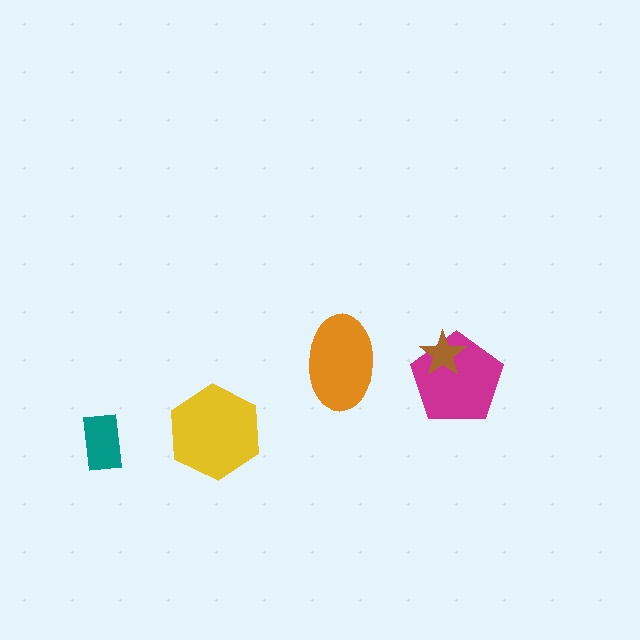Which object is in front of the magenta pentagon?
The brown star is in front of the magenta pentagon.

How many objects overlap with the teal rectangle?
0 objects overlap with the teal rectangle.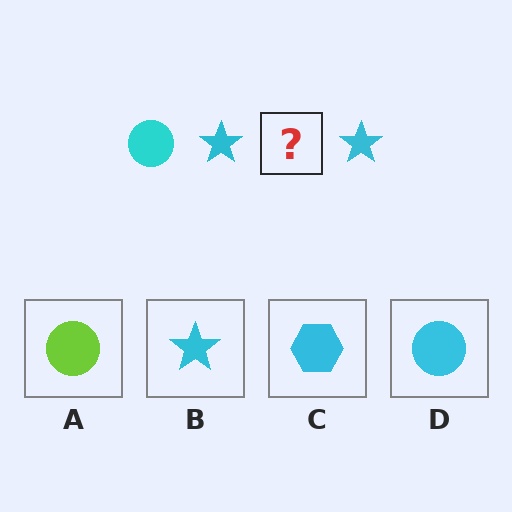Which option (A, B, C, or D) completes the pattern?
D.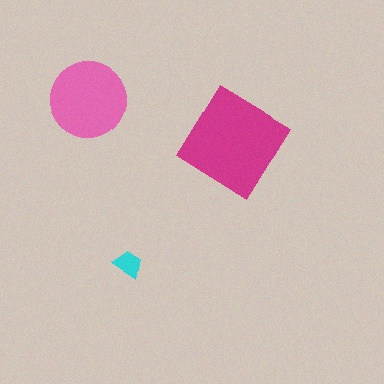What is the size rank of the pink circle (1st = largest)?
2nd.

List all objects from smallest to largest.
The cyan trapezoid, the pink circle, the magenta diamond.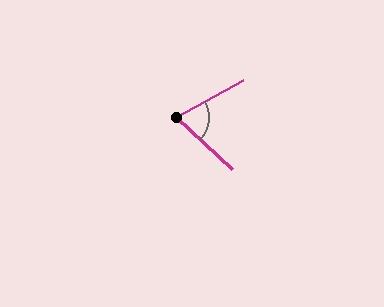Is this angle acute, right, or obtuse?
It is acute.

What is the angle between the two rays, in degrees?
Approximately 71 degrees.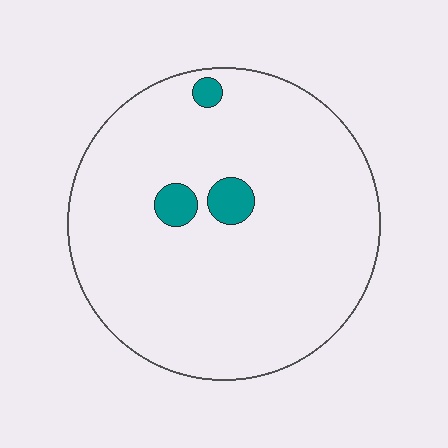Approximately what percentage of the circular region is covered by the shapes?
Approximately 5%.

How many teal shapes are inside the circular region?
3.